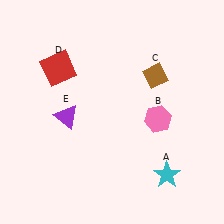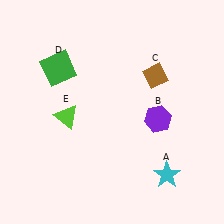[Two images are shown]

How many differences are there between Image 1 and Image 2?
There are 3 differences between the two images.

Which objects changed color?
B changed from pink to purple. D changed from red to green. E changed from purple to lime.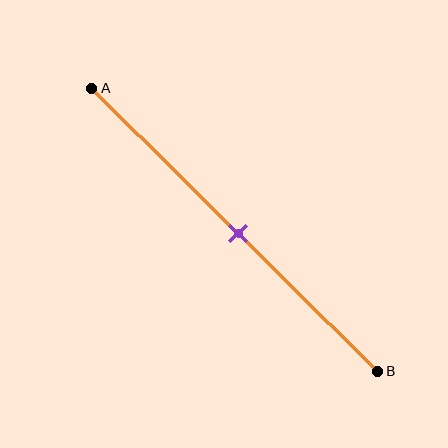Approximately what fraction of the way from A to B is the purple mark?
The purple mark is approximately 50% of the way from A to B.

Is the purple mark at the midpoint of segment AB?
Yes, the mark is approximately at the midpoint.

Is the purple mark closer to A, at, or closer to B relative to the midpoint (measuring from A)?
The purple mark is approximately at the midpoint of segment AB.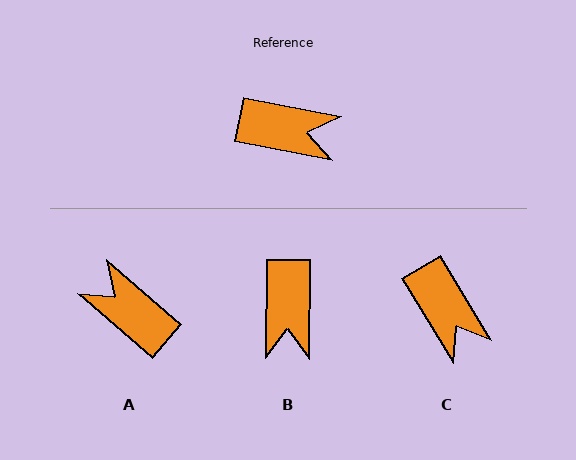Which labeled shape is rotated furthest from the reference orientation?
A, about 150 degrees away.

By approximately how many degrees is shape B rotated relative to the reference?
Approximately 80 degrees clockwise.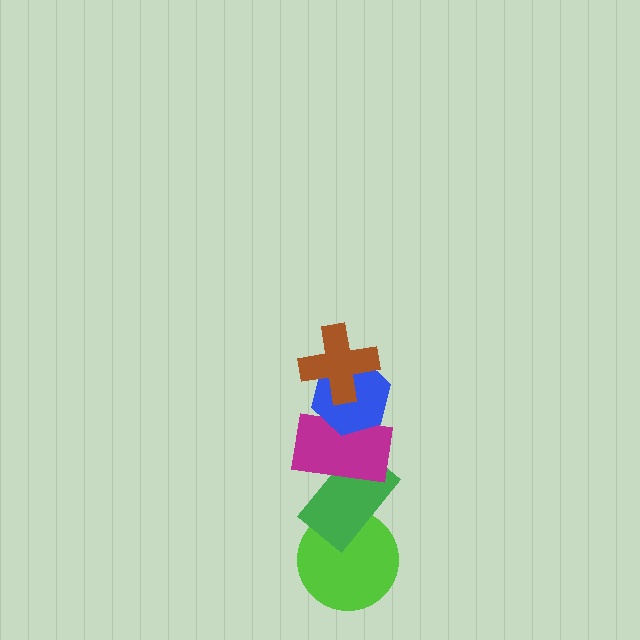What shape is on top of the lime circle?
The green rectangle is on top of the lime circle.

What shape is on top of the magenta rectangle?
The blue hexagon is on top of the magenta rectangle.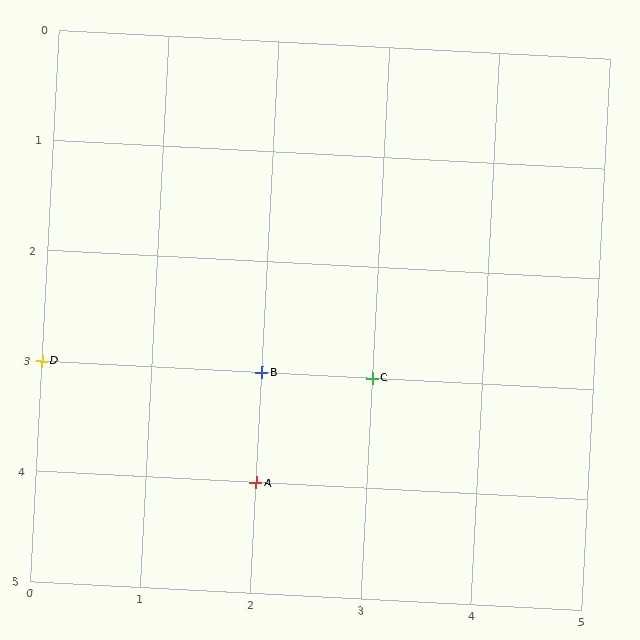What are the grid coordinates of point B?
Point B is at grid coordinates (2, 3).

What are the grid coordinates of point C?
Point C is at grid coordinates (3, 3).